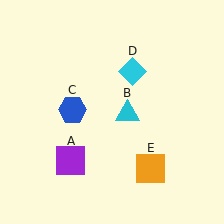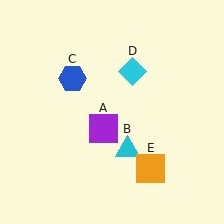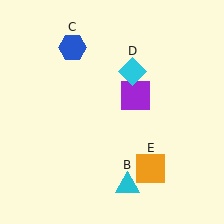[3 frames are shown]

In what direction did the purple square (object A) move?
The purple square (object A) moved up and to the right.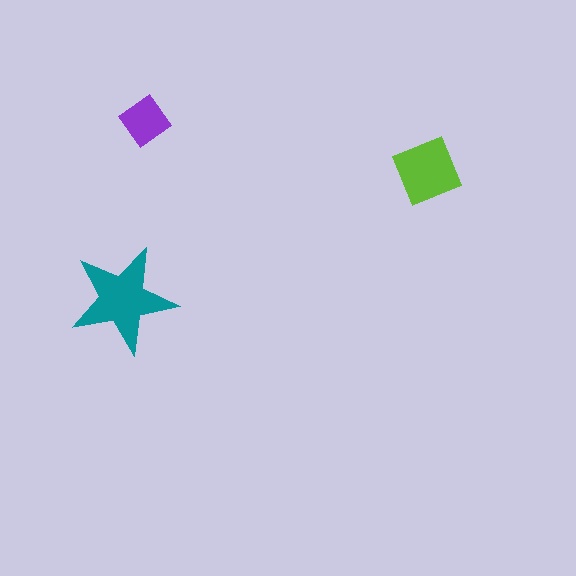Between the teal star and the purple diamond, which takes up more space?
The teal star.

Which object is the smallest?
The purple diamond.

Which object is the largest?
The teal star.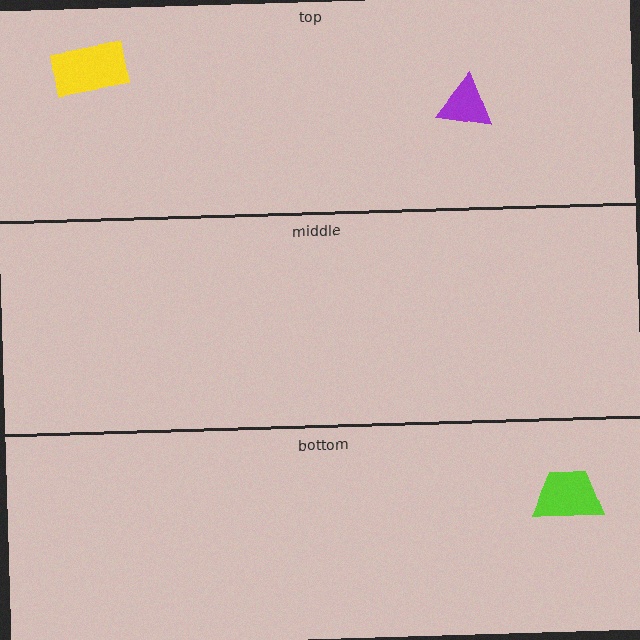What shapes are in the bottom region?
The lime trapezoid.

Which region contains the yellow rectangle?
The top region.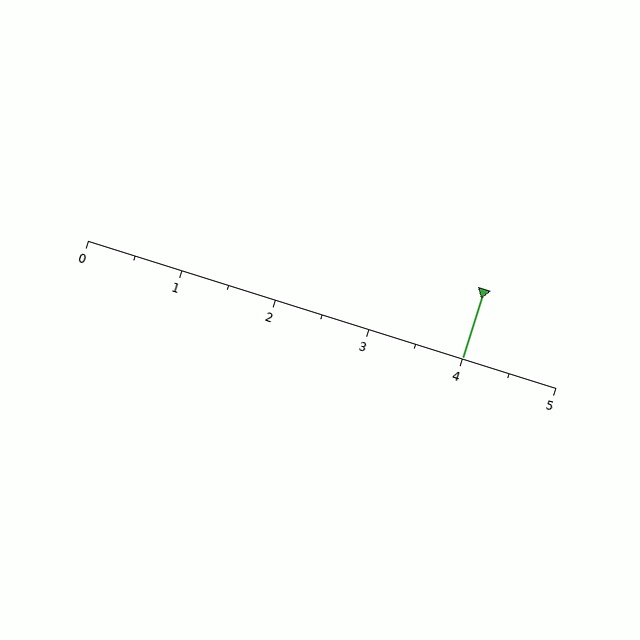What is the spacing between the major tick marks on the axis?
The major ticks are spaced 1 apart.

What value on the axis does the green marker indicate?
The marker indicates approximately 4.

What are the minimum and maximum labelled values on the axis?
The axis runs from 0 to 5.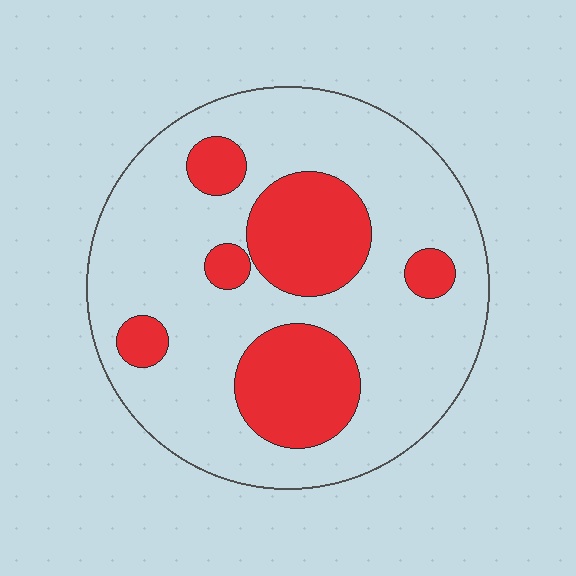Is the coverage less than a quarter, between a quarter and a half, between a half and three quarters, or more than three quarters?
Between a quarter and a half.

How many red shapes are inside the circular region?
6.